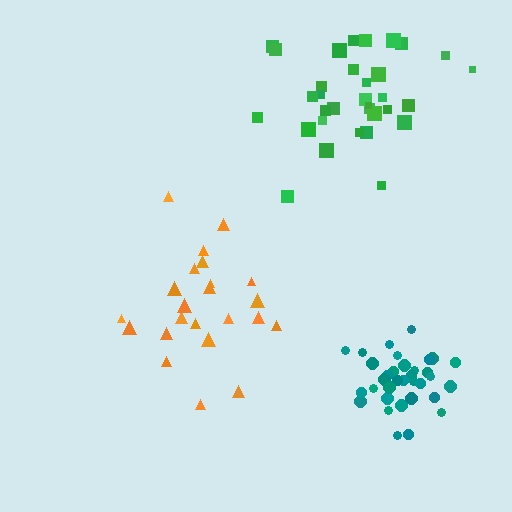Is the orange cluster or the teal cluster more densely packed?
Teal.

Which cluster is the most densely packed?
Teal.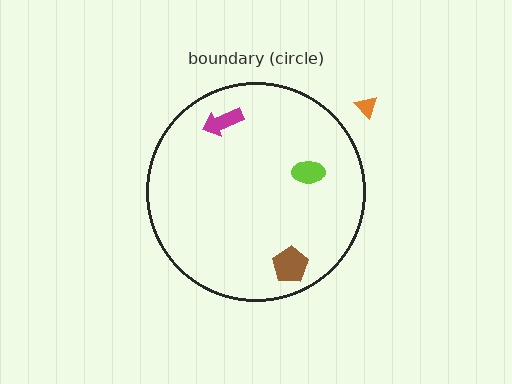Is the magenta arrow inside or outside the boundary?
Inside.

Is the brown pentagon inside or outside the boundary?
Inside.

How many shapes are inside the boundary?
3 inside, 1 outside.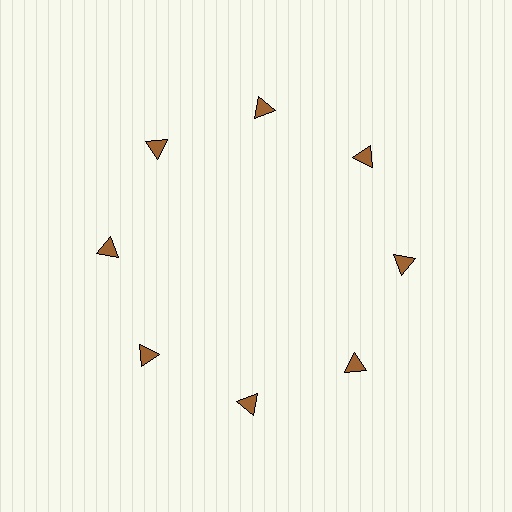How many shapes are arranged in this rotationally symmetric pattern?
There are 8 shapes, arranged in 8 groups of 1.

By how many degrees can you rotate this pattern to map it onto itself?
The pattern maps onto itself every 45 degrees of rotation.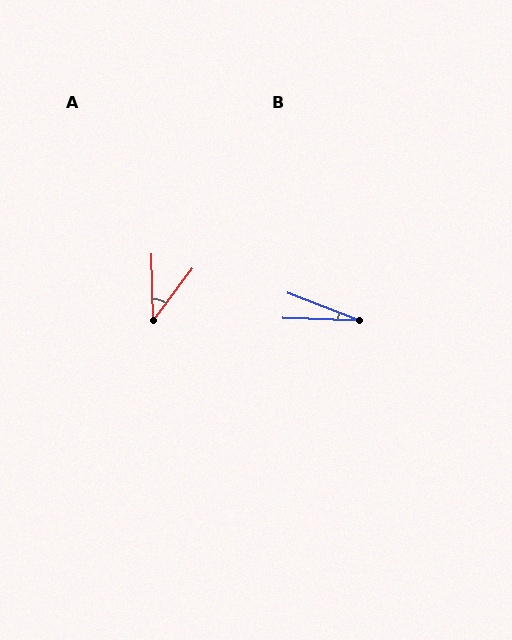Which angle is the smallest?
B, at approximately 20 degrees.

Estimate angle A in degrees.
Approximately 38 degrees.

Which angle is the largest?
A, at approximately 38 degrees.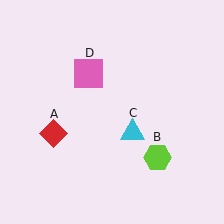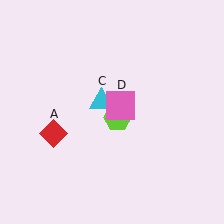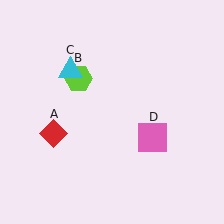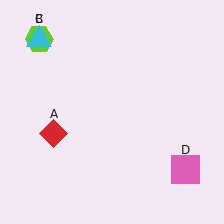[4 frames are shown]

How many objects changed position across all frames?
3 objects changed position: lime hexagon (object B), cyan triangle (object C), pink square (object D).